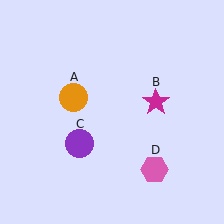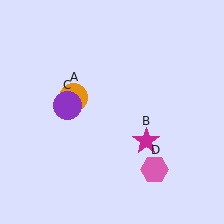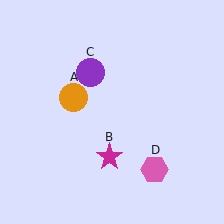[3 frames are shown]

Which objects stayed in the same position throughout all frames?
Orange circle (object A) and pink hexagon (object D) remained stationary.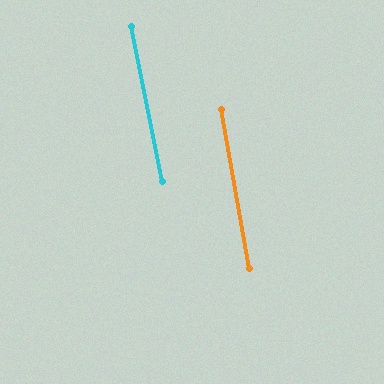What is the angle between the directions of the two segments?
Approximately 1 degree.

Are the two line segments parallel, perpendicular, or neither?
Parallel — their directions differ by only 1.5°.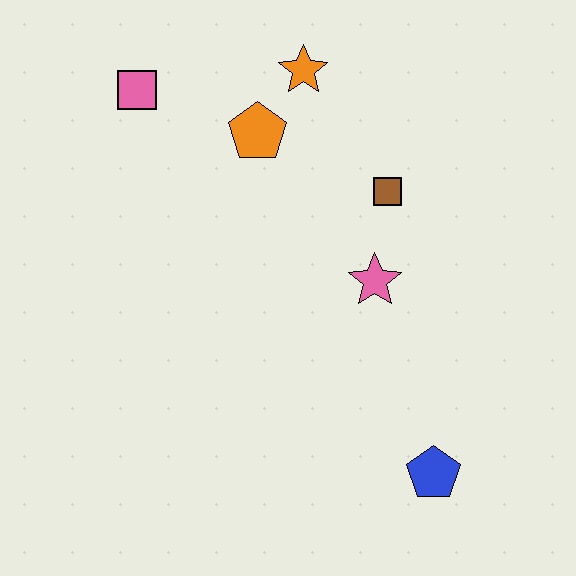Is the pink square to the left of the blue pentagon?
Yes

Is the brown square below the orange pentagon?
Yes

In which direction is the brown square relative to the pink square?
The brown square is to the right of the pink square.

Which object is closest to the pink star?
The brown square is closest to the pink star.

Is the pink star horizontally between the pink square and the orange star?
No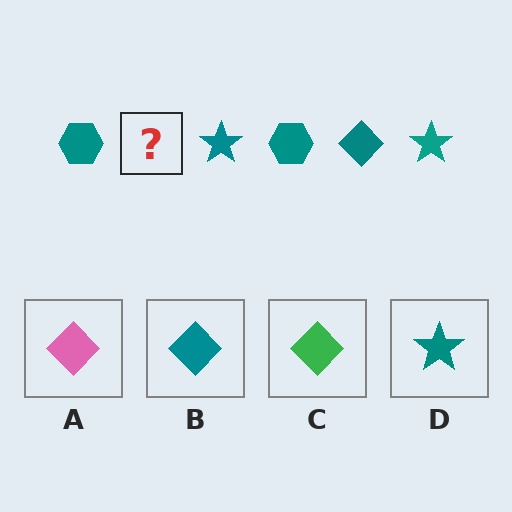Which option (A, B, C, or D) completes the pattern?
B.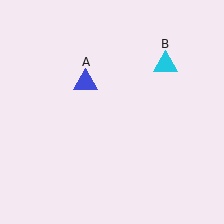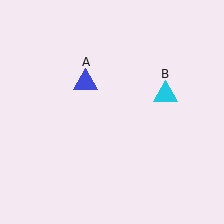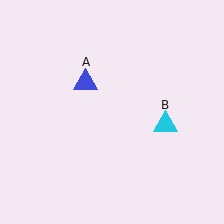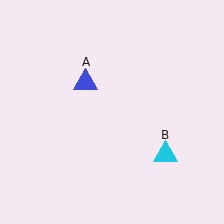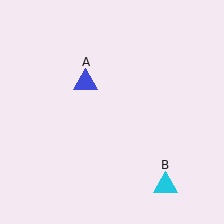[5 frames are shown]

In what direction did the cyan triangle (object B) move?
The cyan triangle (object B) moved down.